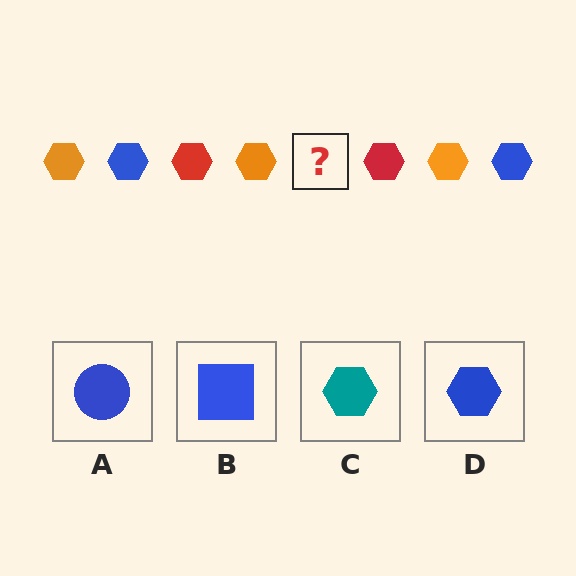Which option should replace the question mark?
Option D.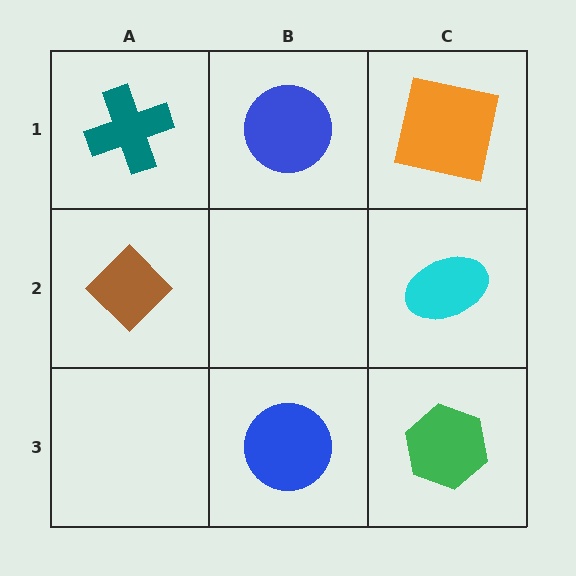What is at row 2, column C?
A cyan ellipse.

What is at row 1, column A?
A teal cross.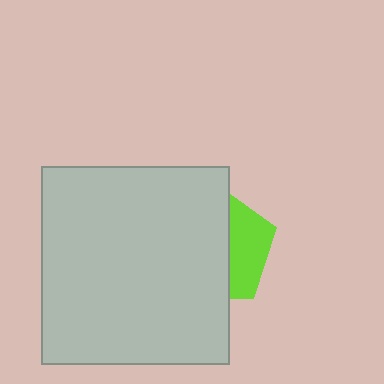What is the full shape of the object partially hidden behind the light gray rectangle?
The partially hidden object is a lime pentagon.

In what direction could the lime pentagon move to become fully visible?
The lime pentagon could move right. That would shift it out from behind the light gray rectangle entirely.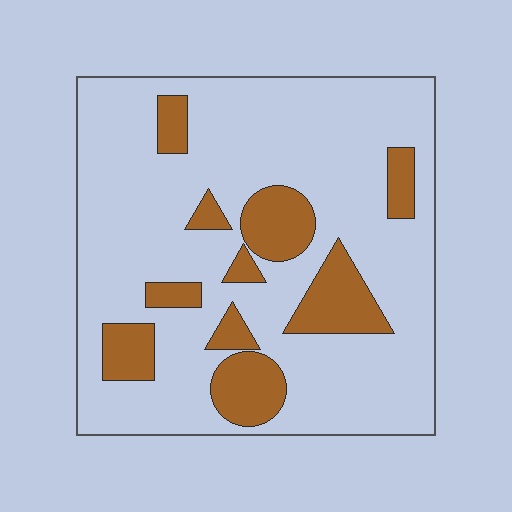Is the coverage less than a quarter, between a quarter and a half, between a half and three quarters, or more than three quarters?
Less than a quarter.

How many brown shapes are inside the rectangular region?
10.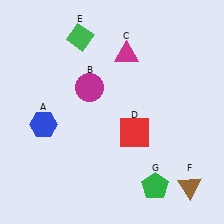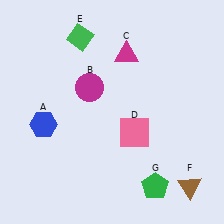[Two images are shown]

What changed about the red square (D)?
In Image 1, D is red. In Image 2, it changed to pink.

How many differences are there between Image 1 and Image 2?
There is 1 difference between the two images.